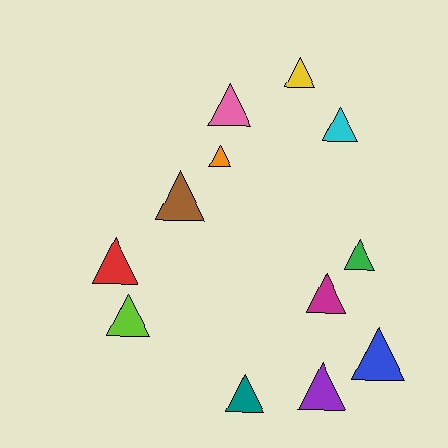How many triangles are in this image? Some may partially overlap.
There are 12 triangles.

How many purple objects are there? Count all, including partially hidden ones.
There is 1 purple object.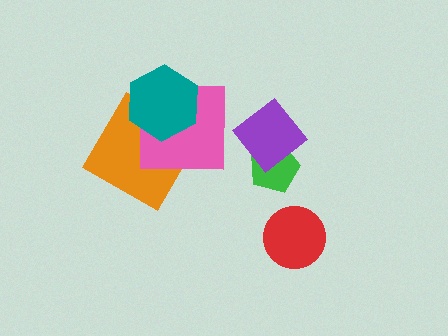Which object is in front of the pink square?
The teal hexagon is in front of the pink square.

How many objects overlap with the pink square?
2 objects overlap with the pink square.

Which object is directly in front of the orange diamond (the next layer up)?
The pink square is directly in front of the orange diamond.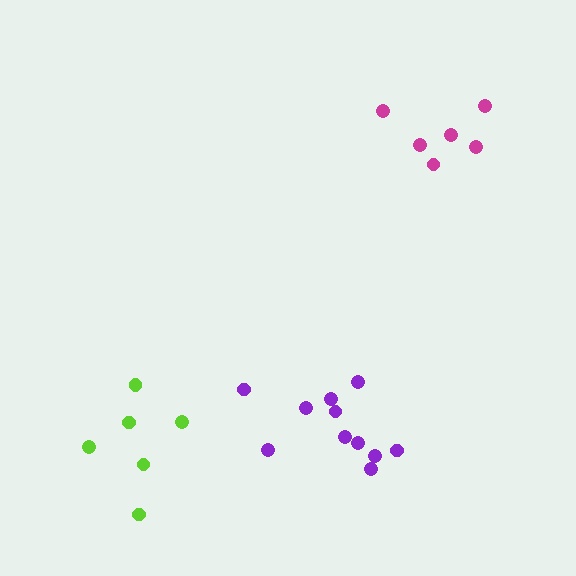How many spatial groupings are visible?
There are 3 spatial groupings.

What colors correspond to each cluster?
The clusters are colored: lime, magenta, purple.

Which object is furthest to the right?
The magenta cluster is rightmost.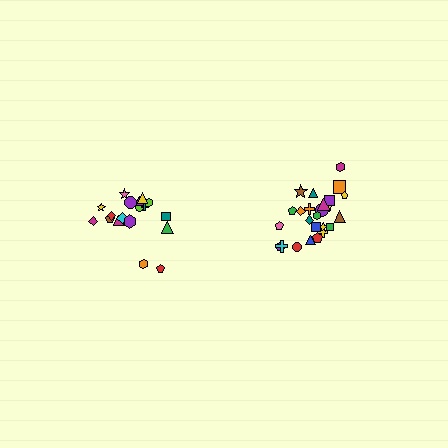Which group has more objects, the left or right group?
The right group.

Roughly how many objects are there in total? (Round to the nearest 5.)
Roughly 45 objects in total.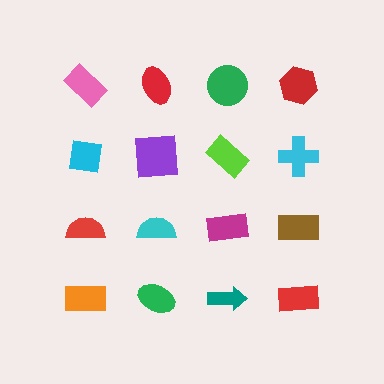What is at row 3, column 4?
A brown rectangle.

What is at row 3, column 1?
A red semicircle.